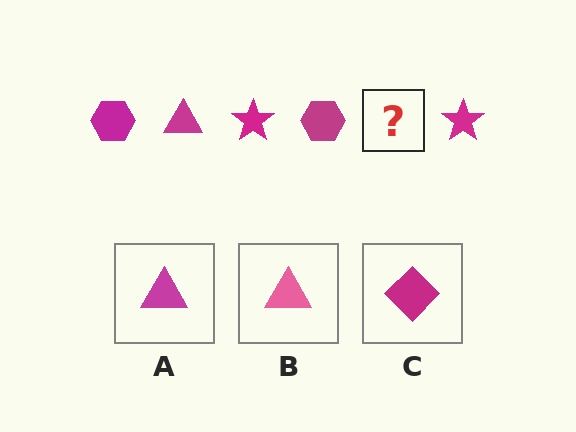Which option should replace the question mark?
Option A.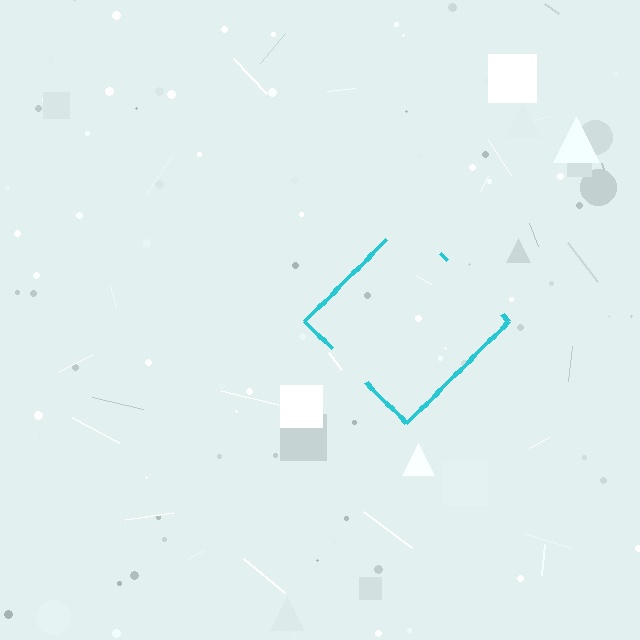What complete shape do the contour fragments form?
The contour fragments form a diamond.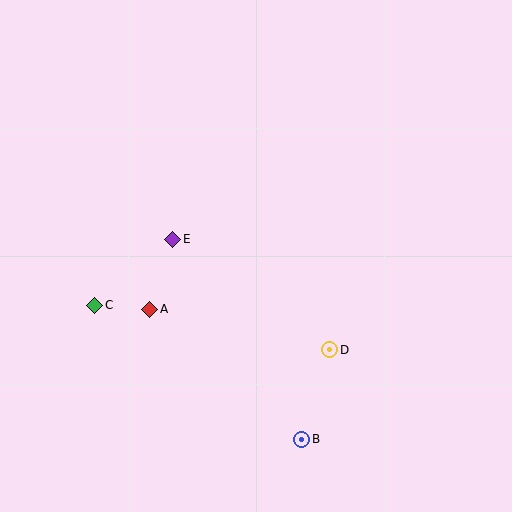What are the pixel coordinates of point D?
Point D is at (330, 350).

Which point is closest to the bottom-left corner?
Point C is closest to the bottom-left corner.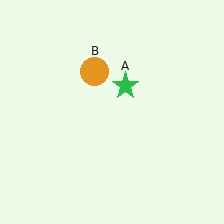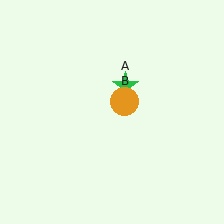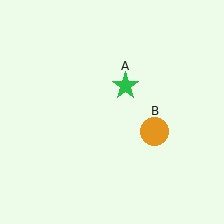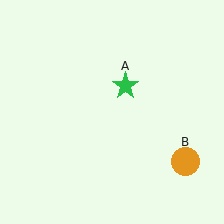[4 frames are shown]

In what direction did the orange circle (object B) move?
The orange circle (object B) moved down and to the right.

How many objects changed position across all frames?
1 object changed position: orange circle (object B).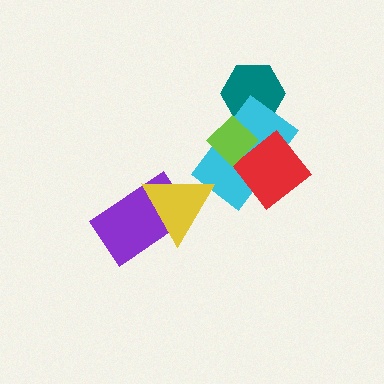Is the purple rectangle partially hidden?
Yes, it is partially covered by another shape.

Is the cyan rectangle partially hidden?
Yes, it is partially covered by another shape.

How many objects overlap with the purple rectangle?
1 object overlaps with the purple rectangle.